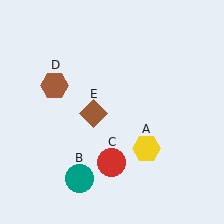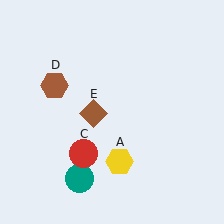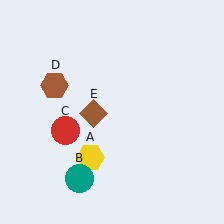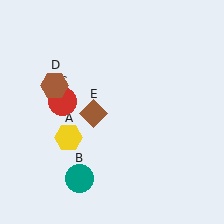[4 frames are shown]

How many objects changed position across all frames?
2 objects changed position: yellow hexagon (object A), red circle (object C).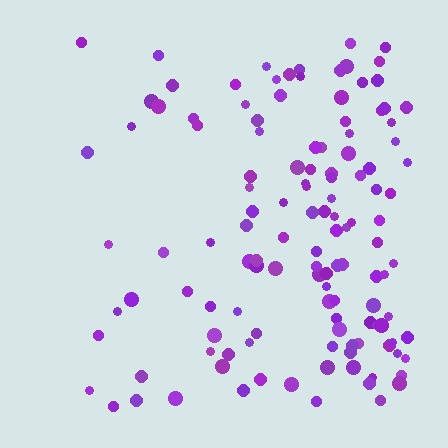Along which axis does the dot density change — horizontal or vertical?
Horizontal.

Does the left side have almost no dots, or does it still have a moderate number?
Still a moderate number, just noticeably fewer than the right.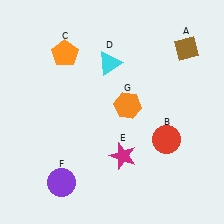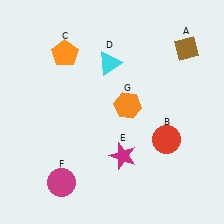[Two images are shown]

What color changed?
The circle (F) changed from purple in Image 1 to magenta in Image 2.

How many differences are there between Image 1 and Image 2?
There is 1 difference between the two images.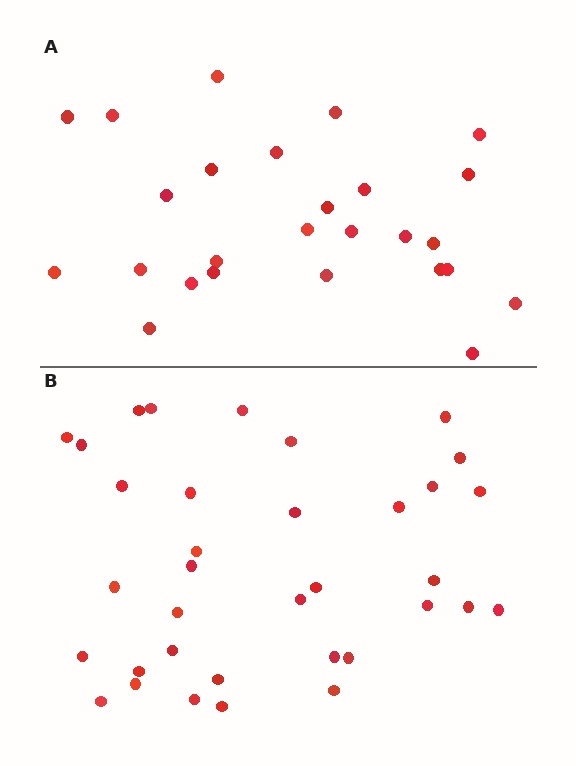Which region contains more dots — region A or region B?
Region B (the bottom region) has more dots.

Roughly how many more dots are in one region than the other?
Region B has roughly 8 or so more dots than region A.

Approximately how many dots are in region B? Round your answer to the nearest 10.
About 40 dots. (The exact count is 35, which rounds to 40.)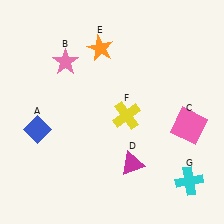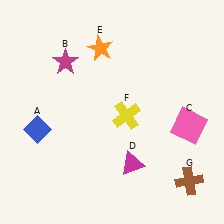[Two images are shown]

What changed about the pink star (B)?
In Image 1, B is pink. In Image 2, it changed to magenta.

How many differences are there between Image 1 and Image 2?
There are 2 differences between the two images.